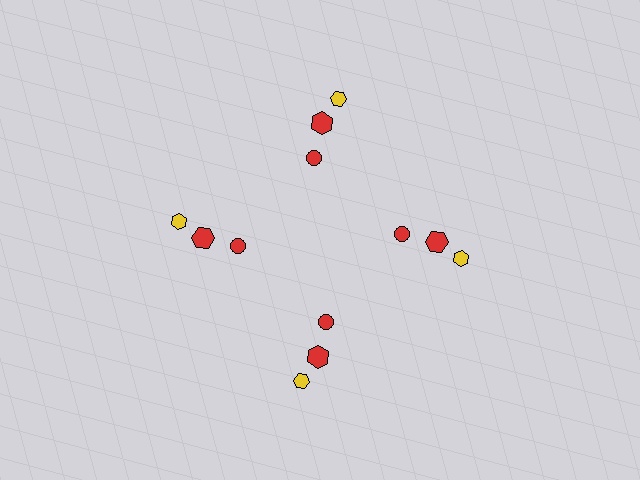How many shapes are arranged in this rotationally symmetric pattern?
There are 12 shapes, arranged in 4 groups of 3.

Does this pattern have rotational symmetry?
Yes, this pattern has 4-fold rotational symmetry. It looks the same after rotating 90 degrees around the center.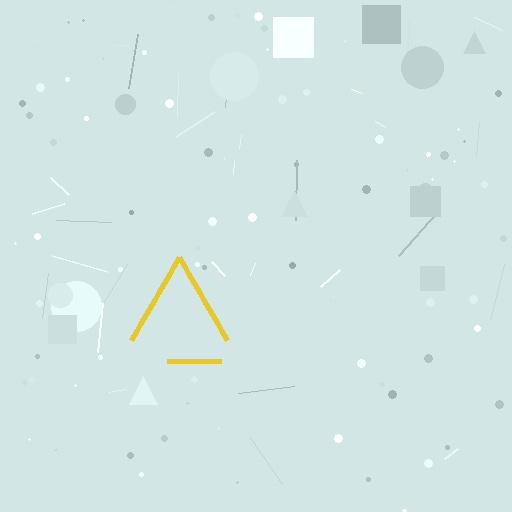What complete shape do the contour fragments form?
The contour fragments form a triangle.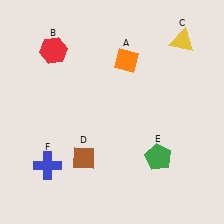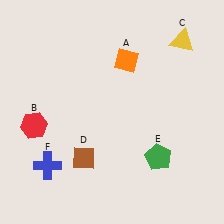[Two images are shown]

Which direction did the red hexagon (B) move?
The red hexagon (B) moved down.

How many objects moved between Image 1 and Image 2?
1 object moved between the two images.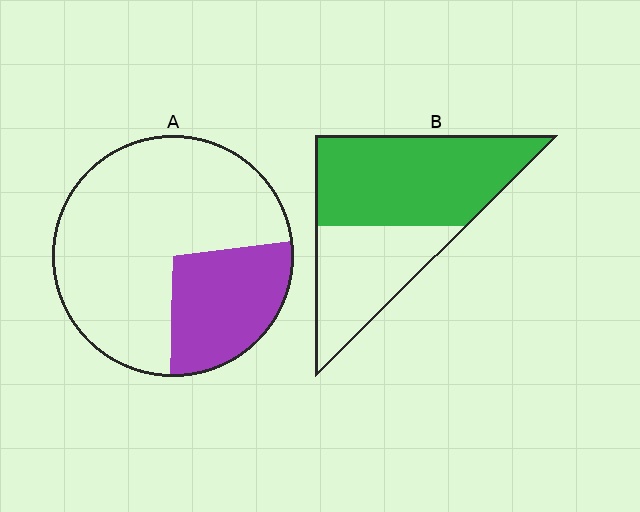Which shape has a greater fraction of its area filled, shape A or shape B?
Shape B.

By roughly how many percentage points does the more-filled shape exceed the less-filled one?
By roughly 35 percentage points (B over A).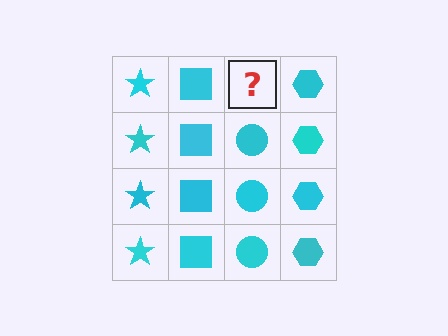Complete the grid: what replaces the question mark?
The question mark should be replaced with a cyan circle.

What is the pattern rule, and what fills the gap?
The rule is that each column has a consistent shape. The gap should be filled with a cyan circle.